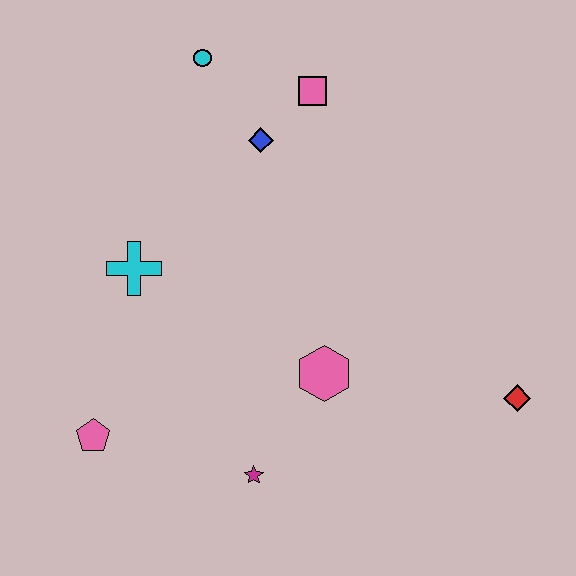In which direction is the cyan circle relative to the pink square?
The cyan circle is to the left of the pink square.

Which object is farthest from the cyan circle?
The red diamond is farthest from the cyan circle.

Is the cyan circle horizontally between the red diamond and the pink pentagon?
Yes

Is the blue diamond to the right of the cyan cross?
Yes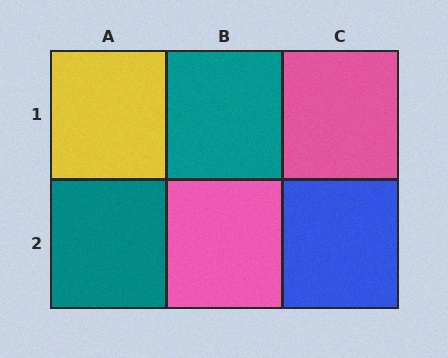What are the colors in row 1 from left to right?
Yellow, teal, pink.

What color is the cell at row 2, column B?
Pink.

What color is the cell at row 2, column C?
Blue.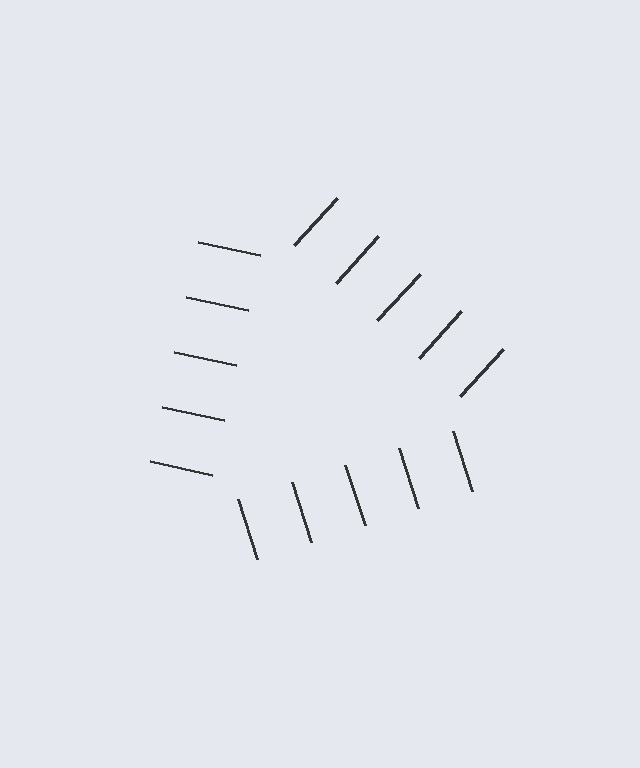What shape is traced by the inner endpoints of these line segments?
An illusory triangle — the line segments terminate on its edges but no continuous stroke is drawn.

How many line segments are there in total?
15 — 5 along each of the 3 edges.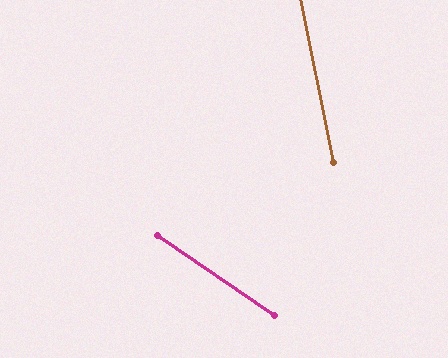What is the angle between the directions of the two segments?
Approximately 44 degrees.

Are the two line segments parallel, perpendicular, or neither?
Neither parallel nor perpendicular — they differ by about 44°.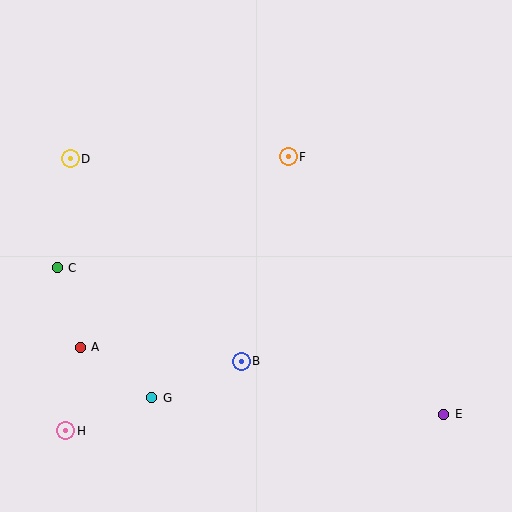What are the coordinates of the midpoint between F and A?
The midpoint between F and A is at (184, 252).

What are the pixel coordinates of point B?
Point B is at (241, 361).